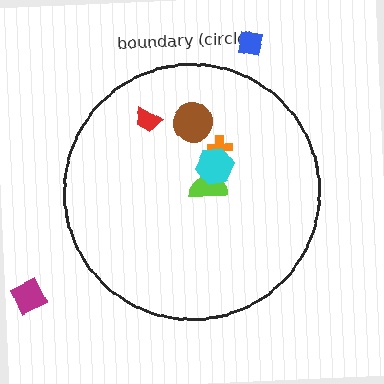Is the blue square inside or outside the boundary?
Outside.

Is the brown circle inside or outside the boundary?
Inside.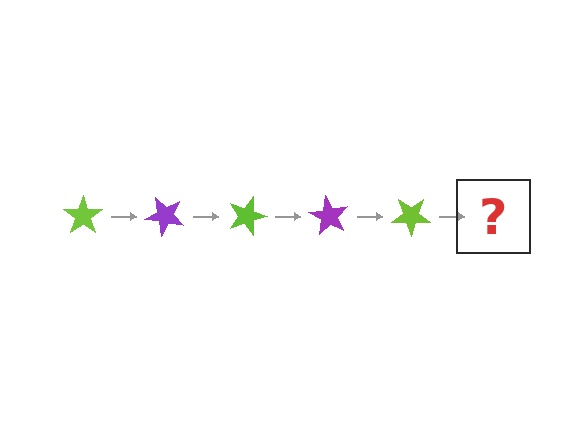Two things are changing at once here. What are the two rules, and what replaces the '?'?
The two rules are that it rotates 45 degrees each step and the color cycles through lime and purple. The '?' should be a purple star, rotated 225 degrees from the start.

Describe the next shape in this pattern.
It should be a purple star, rotated 225 degrees from the start.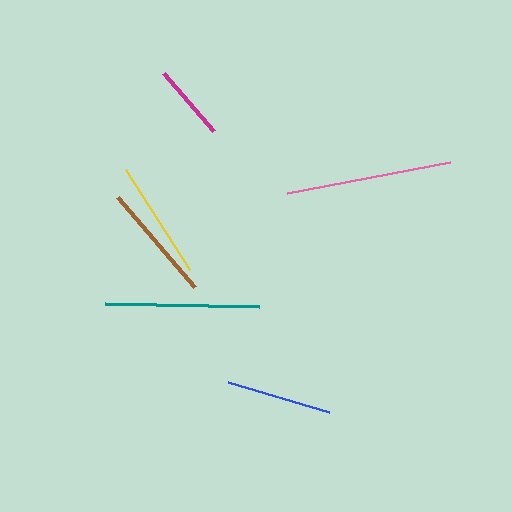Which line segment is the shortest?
The magenta line is the shortest at approximately 77 pixels.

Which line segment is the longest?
The pink line is the longest at approximately 166 pixels.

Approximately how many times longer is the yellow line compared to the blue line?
The yellow line is approximately 1.1 times the length of the blue line.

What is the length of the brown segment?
The brown segment is approximately 118 pixels long.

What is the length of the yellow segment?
The yellow segment is approximately 119 pixels long.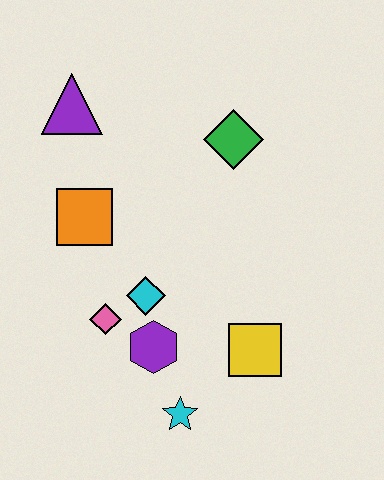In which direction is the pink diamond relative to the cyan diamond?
The pink diamond is to the left of the cyan diamond.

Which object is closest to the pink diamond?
The cyan diamond is closest to the pink diamond.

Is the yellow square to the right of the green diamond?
Yes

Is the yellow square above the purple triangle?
No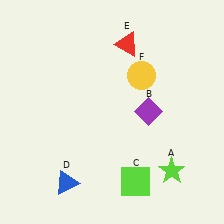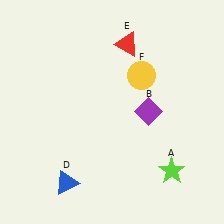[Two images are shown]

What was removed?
The lime square (C) was removed in Image 2.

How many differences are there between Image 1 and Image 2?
There is 1 difference between the two images.